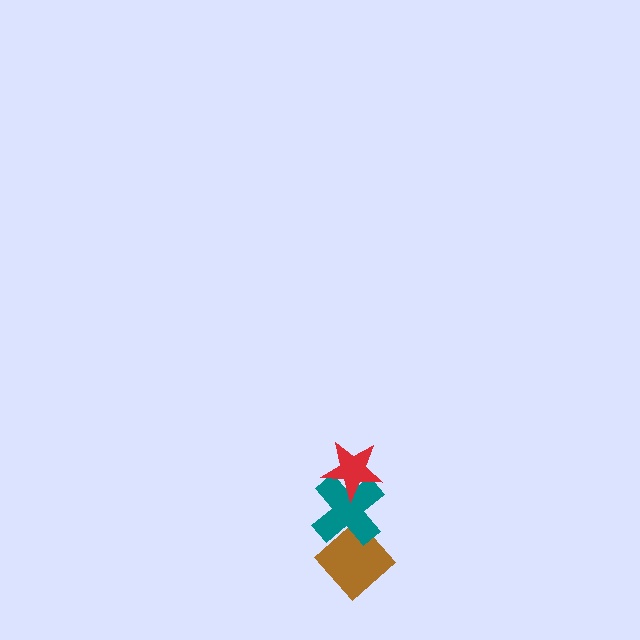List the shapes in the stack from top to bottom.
From top to bottom: the red star, the teal cross, the brown diamond.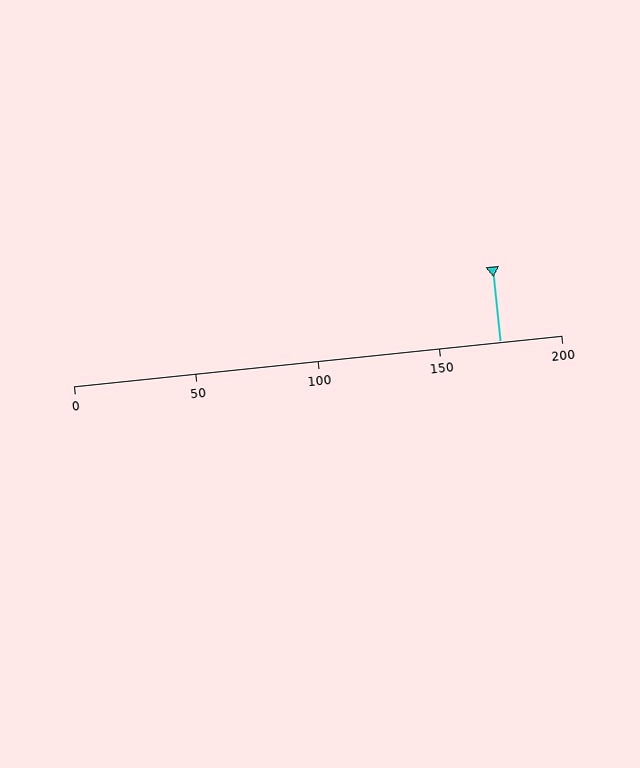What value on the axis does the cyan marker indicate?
The marker indicates approximately 175.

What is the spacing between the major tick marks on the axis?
The major ticks are spaced 50 apart.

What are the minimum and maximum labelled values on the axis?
The axis runs from 0 to 200.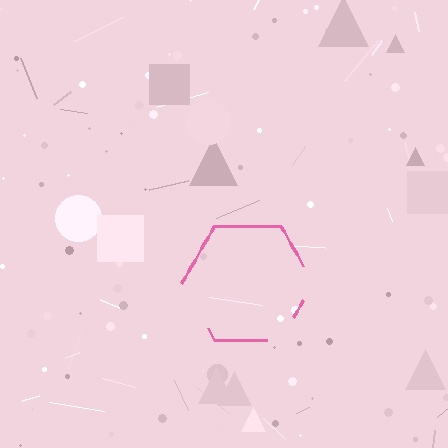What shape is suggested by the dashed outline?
The dashed outline suggests a hexagon.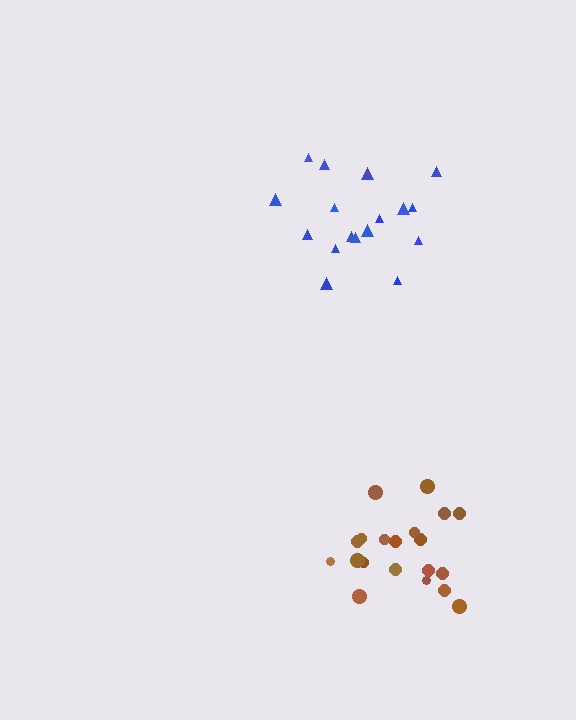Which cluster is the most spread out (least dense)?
Blue.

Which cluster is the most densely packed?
Brown.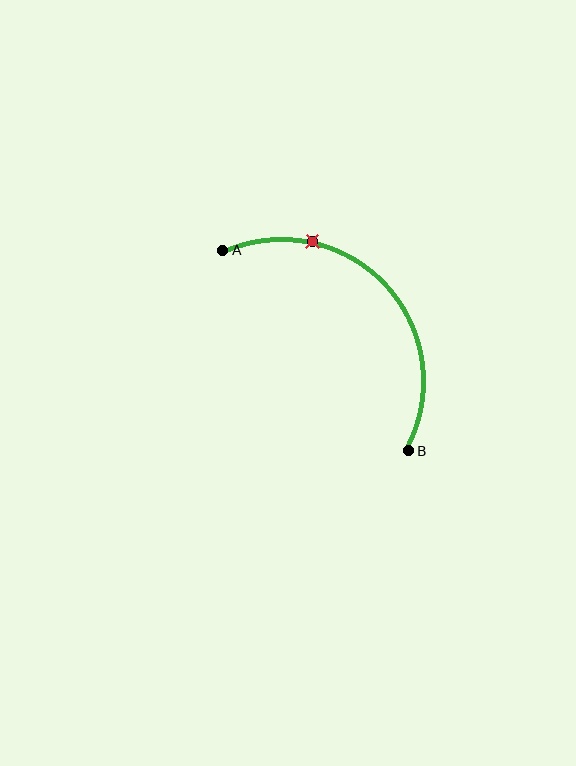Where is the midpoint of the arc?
The arc midpoint is the point on the curve farthest from the straight line joining A and B. It sits above and to the right of that line.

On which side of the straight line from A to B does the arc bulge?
The arc bulges above and to the right of the straight line connecting A and B.